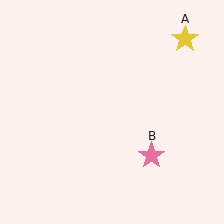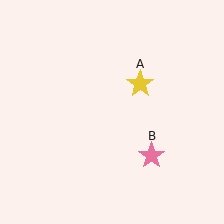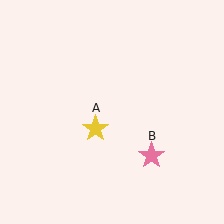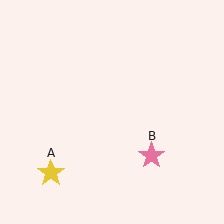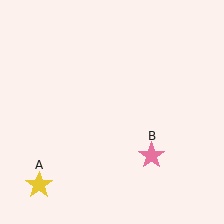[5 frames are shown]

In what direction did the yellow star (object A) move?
The yellow star (object A) moved down and to the left.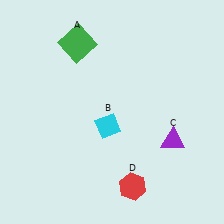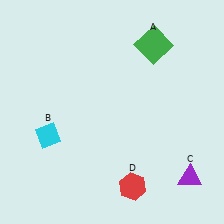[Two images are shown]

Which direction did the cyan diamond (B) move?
The cyan diamond (B) moved left.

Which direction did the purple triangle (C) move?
The purple triangle (C) moved down.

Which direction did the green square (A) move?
The green square (A) moved right.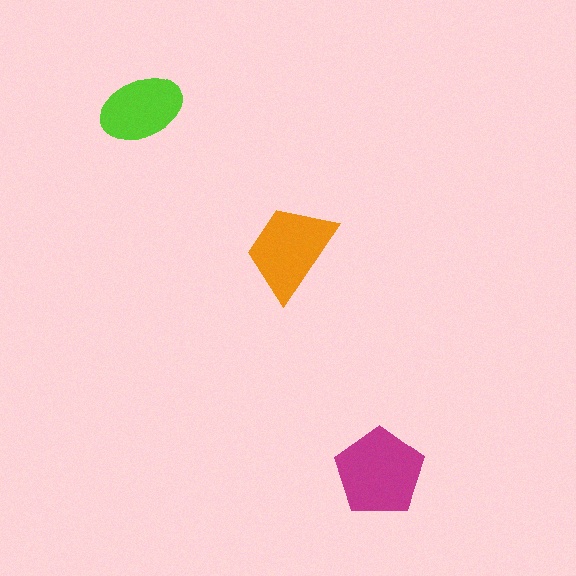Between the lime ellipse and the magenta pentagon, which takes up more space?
The magenta pentagon.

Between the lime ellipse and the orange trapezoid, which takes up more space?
The orange trapezoid.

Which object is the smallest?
The lime ellipse.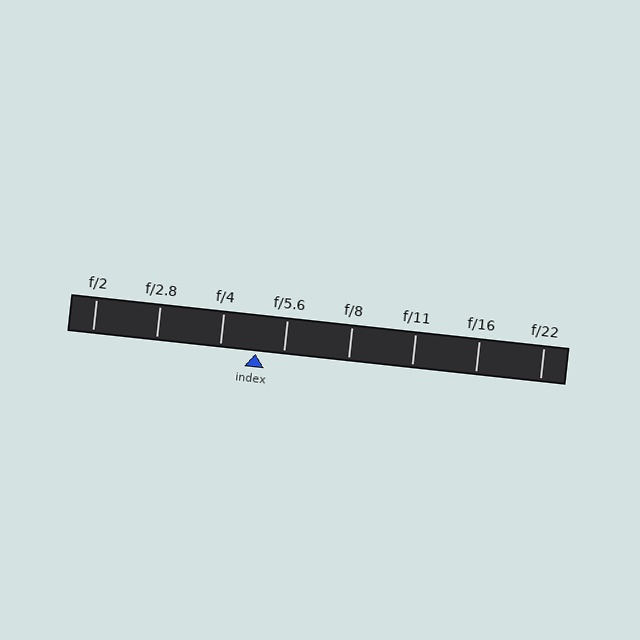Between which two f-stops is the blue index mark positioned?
The index mark is between f/4 and f/5.6.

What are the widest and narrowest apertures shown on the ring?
The widest aperture shown is f/2 and the narrowest is f/22.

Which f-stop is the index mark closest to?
The index mark is closest to f/5.6.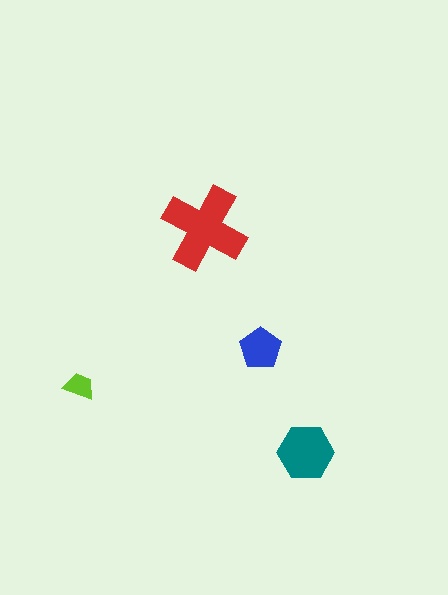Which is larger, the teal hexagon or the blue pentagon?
The teal hexagon.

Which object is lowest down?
The teal hexagon is bottommost.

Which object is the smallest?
The lime trapezoid.